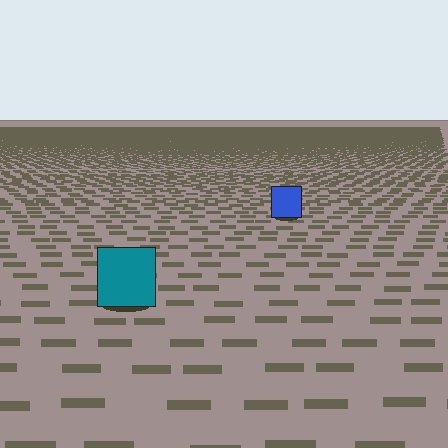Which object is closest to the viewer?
The teal square is closest. The texture marks near it are larger and more spread out.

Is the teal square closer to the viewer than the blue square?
Yes. The teal square is closer — you can tell from the texture gradient: the ground texture is coarser near it.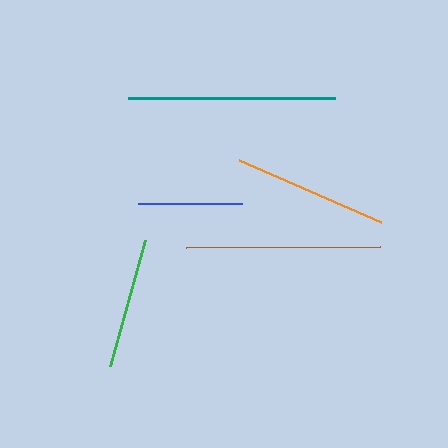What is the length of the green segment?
The green segment is approximately 130 pixels long.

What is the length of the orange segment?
The orange segment is approximately 155 pixels long.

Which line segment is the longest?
The teal line is the longest at approximately 207 pixels.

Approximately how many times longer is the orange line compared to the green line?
The orange line is approximately 1.2 times the length of the green line.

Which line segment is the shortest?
The blue line is the shortest at approximately 104 pixels.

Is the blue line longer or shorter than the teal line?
The teal line is longer than the blue line.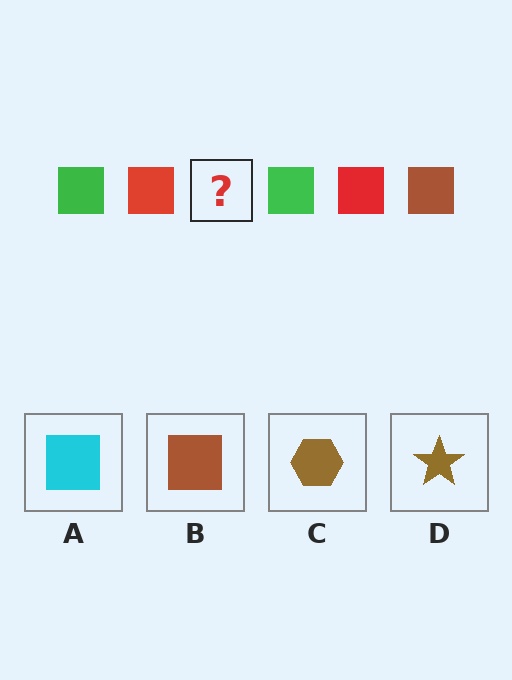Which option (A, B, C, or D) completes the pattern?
B.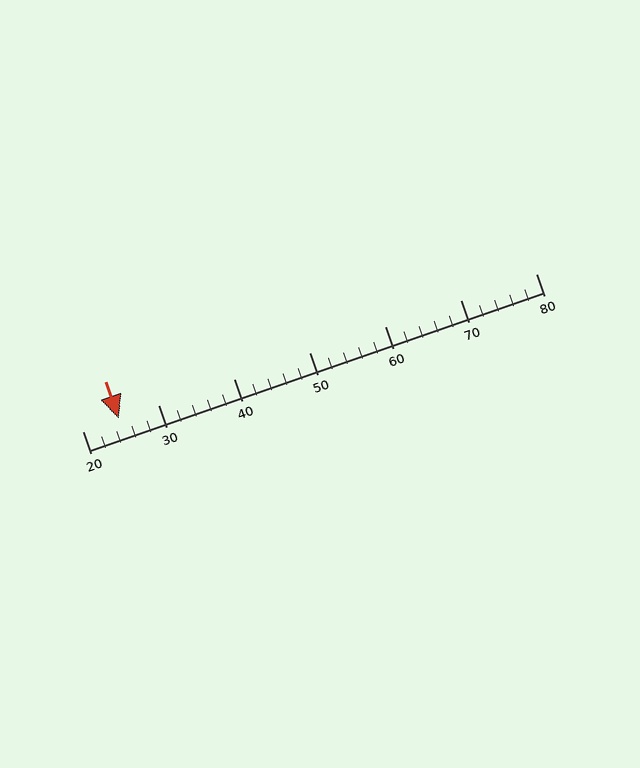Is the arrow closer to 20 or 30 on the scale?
The arrow is closer to 20.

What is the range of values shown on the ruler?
The ruler shows values from 20 to 80.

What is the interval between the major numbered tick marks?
The major tick marks are spaced 10 units apart.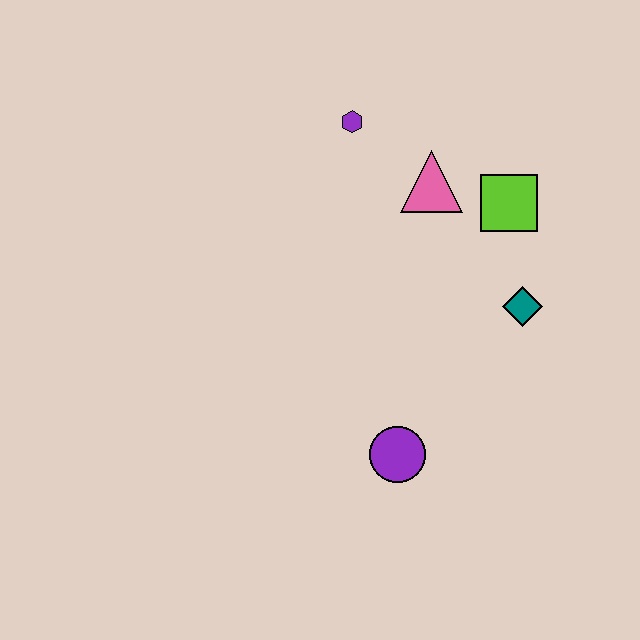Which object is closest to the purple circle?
The teal diamond is closest to the purple circle.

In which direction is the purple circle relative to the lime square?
The purple circle is below the lime square.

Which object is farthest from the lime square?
The purple circle is farthest from the lime square.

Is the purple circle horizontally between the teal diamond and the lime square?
No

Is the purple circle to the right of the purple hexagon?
Yes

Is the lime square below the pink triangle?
Yes